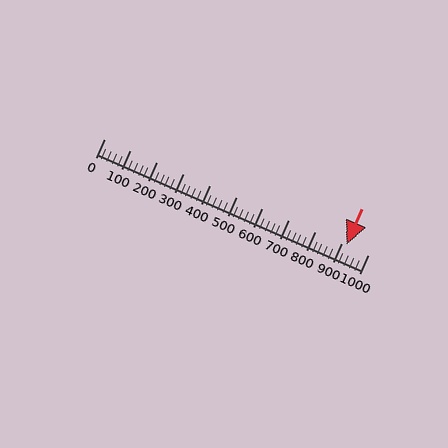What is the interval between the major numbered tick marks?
The major tick marks are spaced 100 units apart.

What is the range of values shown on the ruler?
The ruler shows values from 0 to 1000.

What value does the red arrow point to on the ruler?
The red arrow points to approximately 920.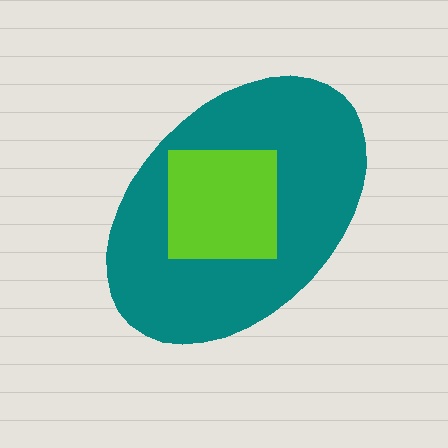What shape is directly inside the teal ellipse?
The lime square.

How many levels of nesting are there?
2.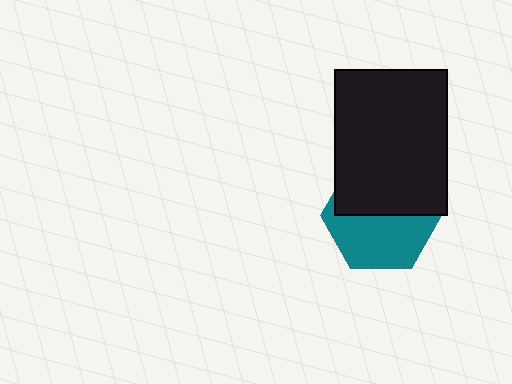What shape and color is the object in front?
The object in front is a black rectangle.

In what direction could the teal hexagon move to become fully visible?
The teal hexagon could move down. That would shift it out from behind the black rectangle entirely.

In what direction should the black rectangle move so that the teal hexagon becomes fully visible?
The black rectangle should move up. That is the shortest direction to clear the overlap and leave the teal hexagon fully visible.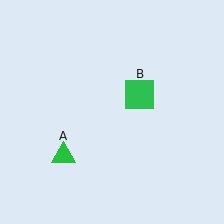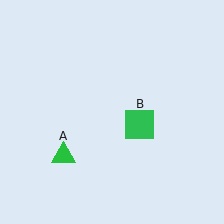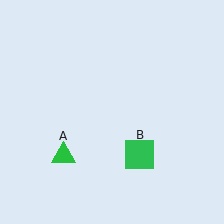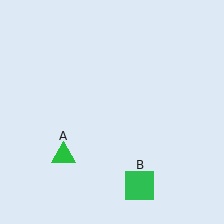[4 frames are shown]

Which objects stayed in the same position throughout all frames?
Green triangle (object A) remained stationary.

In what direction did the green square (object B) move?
The green square (object B) moved down.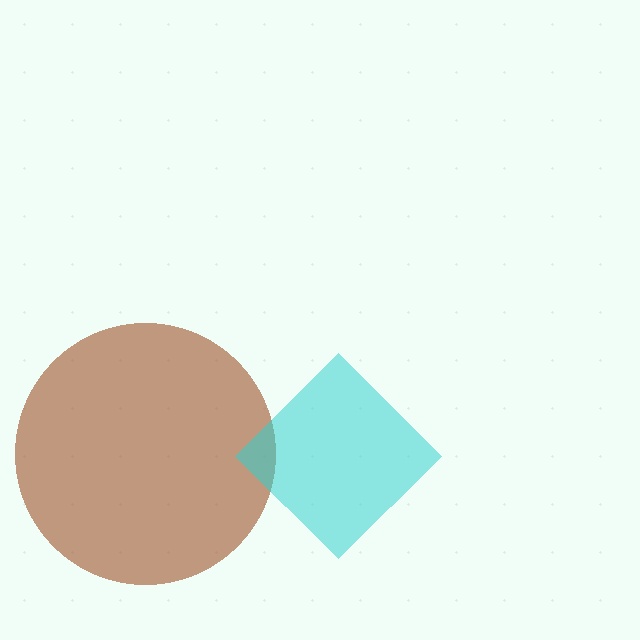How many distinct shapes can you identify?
There are 2 distinct shapes: a brown circle, a cyan diamond.